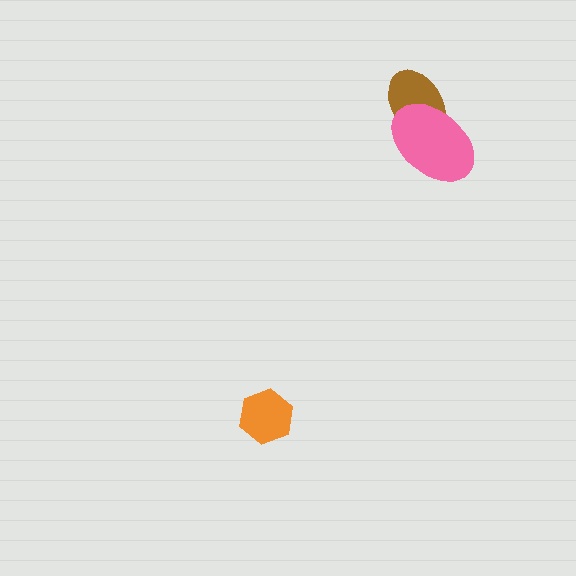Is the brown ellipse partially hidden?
Yes, it is partially covered by another shape.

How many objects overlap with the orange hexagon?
0 objects overlap with the orange hexagon.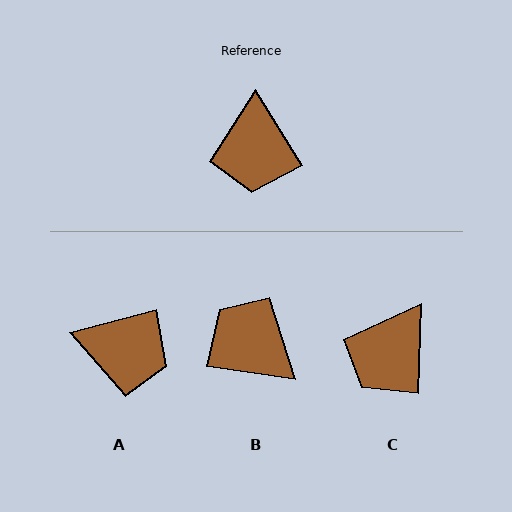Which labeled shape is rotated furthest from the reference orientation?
B, about 130 degrees away.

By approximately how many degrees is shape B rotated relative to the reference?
Approximately 130 degrees clockwise.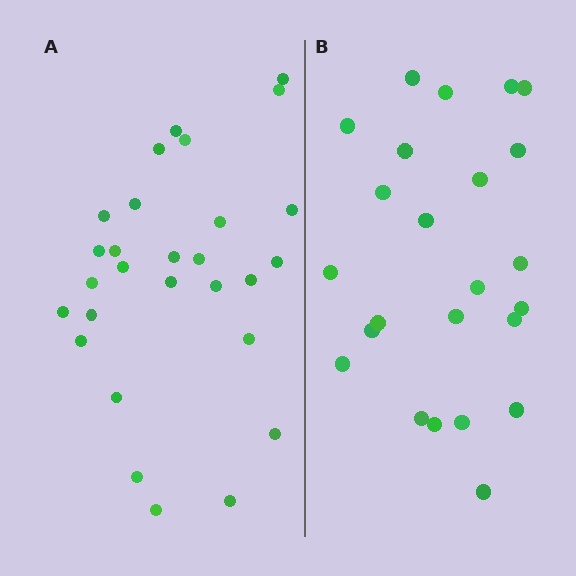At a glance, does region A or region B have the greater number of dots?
Region A (the left region) has more dots.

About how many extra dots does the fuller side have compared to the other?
Region A has about 4 more dots than region B.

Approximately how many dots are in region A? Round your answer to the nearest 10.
About 30 dots. (The exact count is 28, which rounds to 30.)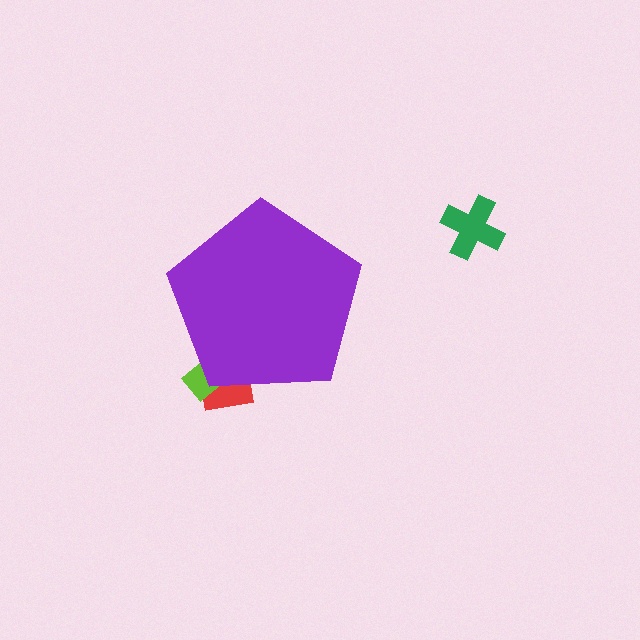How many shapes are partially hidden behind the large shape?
2 shapes are partially hidden.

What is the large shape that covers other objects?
A purple pentagon.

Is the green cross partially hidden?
No, the green cross is fully visible.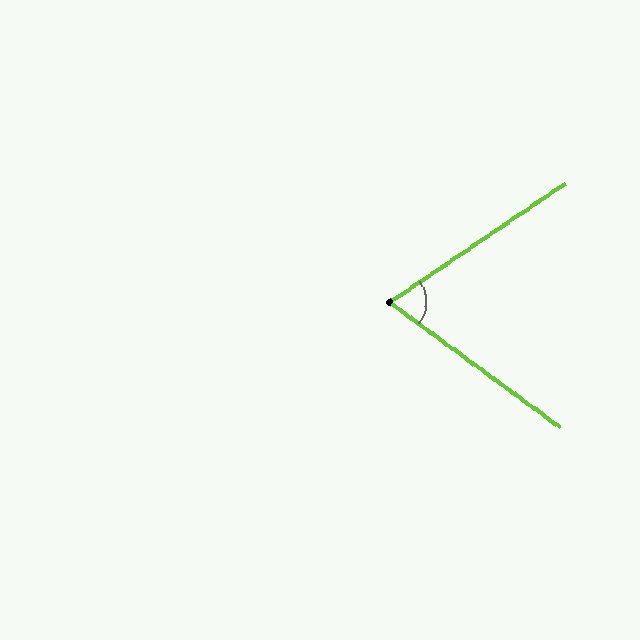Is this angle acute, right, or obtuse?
It is acute.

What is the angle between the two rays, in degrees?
Approximately 70 degrees.